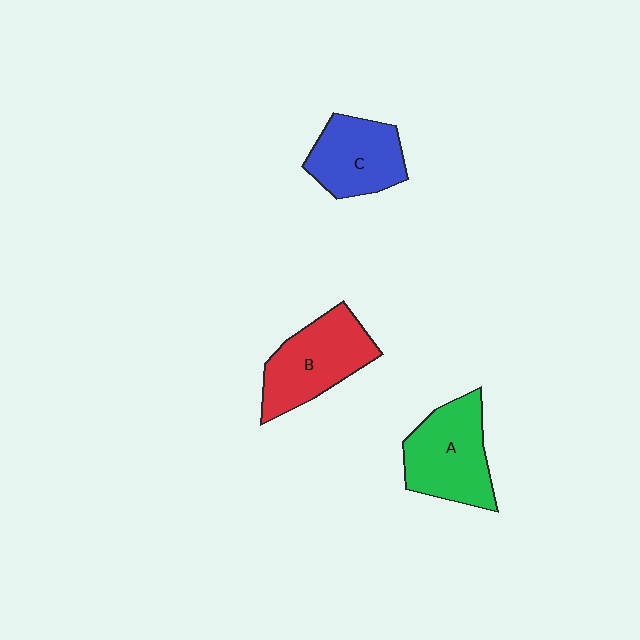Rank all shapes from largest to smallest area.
From largest to smallest: A (green), B (red), C (blue).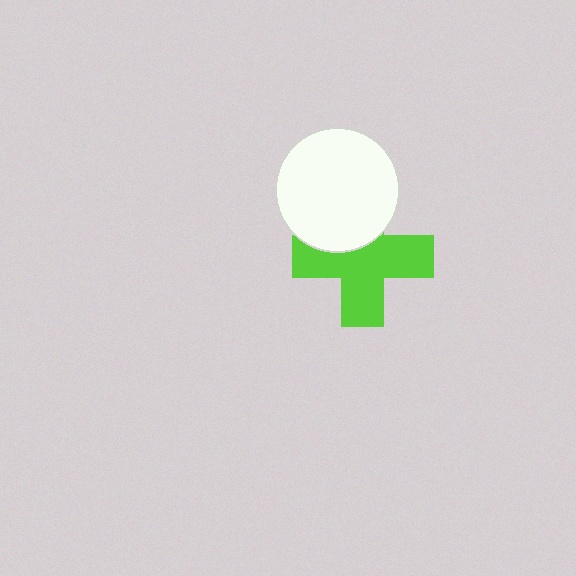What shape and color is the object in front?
The object in front is a white circle.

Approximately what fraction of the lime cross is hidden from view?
Roughly 31% of the lime cross is hidden behind the white circle.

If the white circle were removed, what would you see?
You would see the complete lime cross.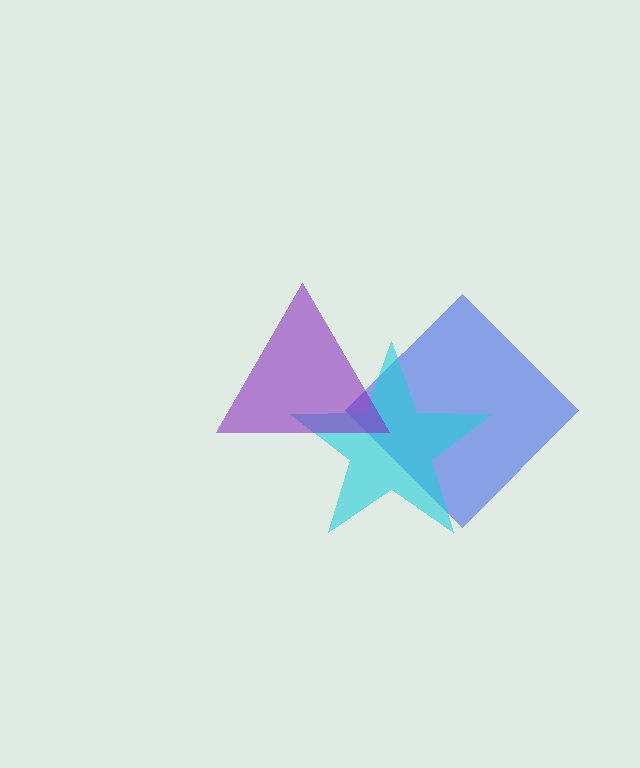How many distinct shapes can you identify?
There are 3 distinct shapes: a blue diamond, a cyan star, a purple triangle.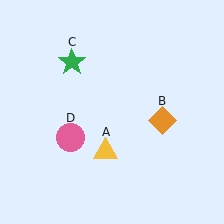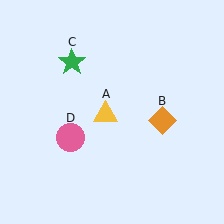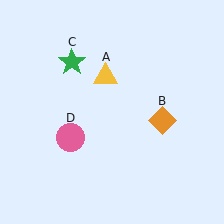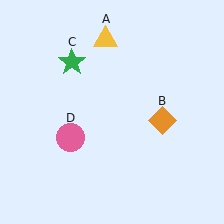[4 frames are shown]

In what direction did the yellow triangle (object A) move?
The yellow triangle (object A) moved up.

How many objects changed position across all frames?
1 object changed position: yellow triangle (object A).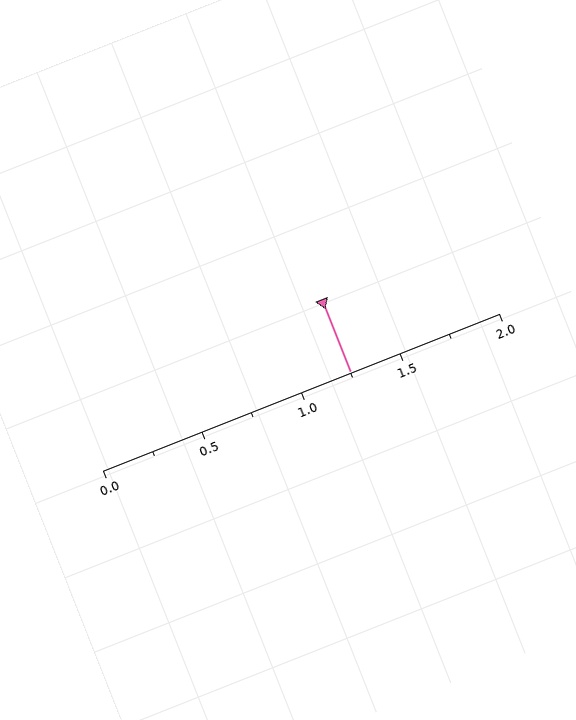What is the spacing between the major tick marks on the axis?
The major ticks are spaced 0.5 apart.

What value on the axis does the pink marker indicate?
The marker indicates approximately 1.25.